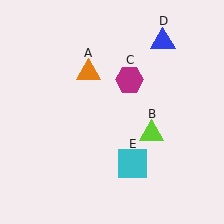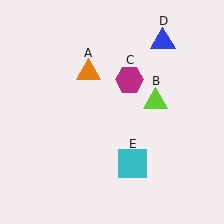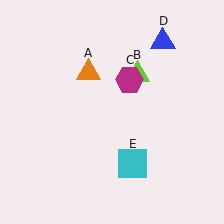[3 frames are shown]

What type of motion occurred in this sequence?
The lime triangle (object B) rotated counterclockwise around the center of the scene.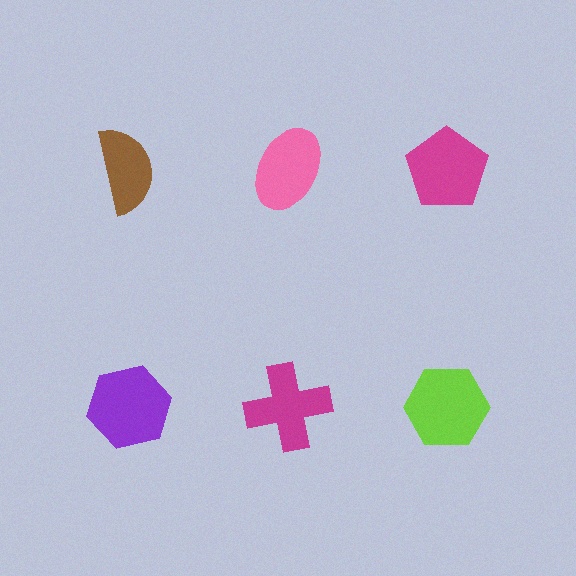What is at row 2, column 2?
A magenta cross.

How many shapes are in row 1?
3 shapes.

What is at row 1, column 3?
A magenta pentagon.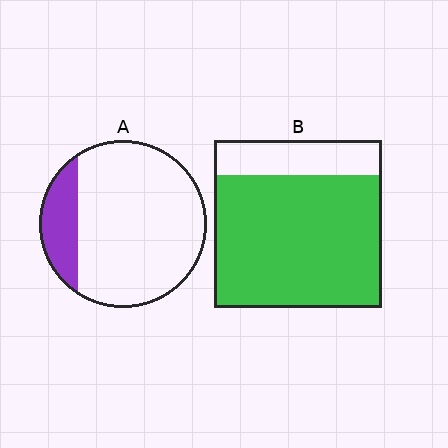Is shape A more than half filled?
No.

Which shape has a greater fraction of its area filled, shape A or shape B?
Shape B.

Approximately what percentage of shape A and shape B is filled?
A is approximately 20% and B is approximately 80%.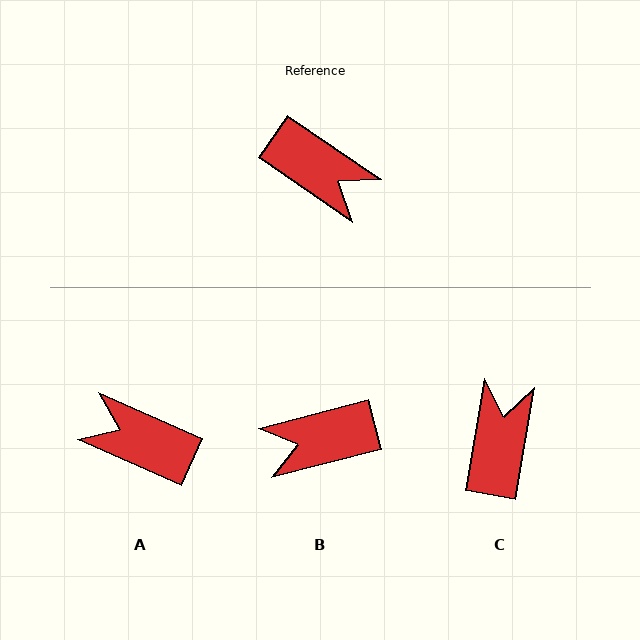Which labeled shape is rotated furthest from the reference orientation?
A, about 170 degrees away.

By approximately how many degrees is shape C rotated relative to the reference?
Approximately 115 degrees counter-clockwise.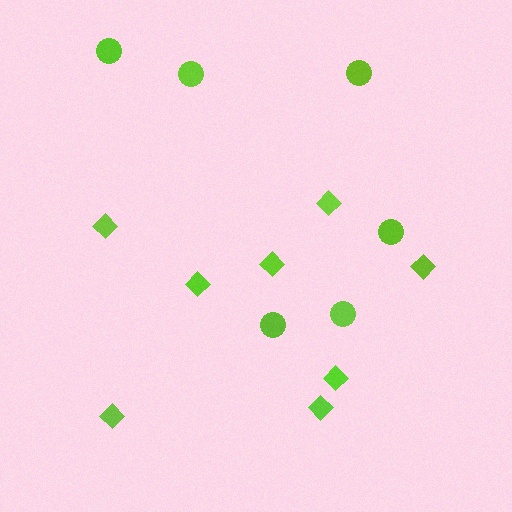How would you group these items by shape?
There are 2 groups: one group of diamonds (8) and one group of circles (6).